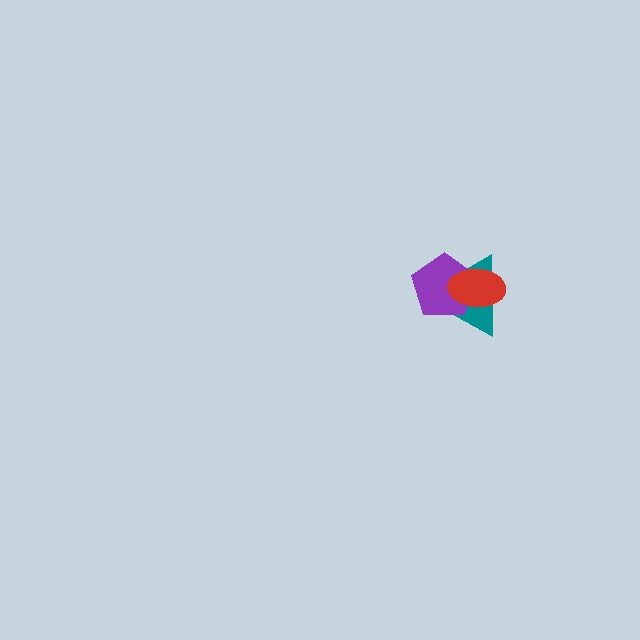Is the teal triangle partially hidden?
Yes, it is partially covered by another shape.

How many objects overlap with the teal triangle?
2 objects overlap with the teal triangle.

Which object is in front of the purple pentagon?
The red ellipse is in front of the purple pentagon.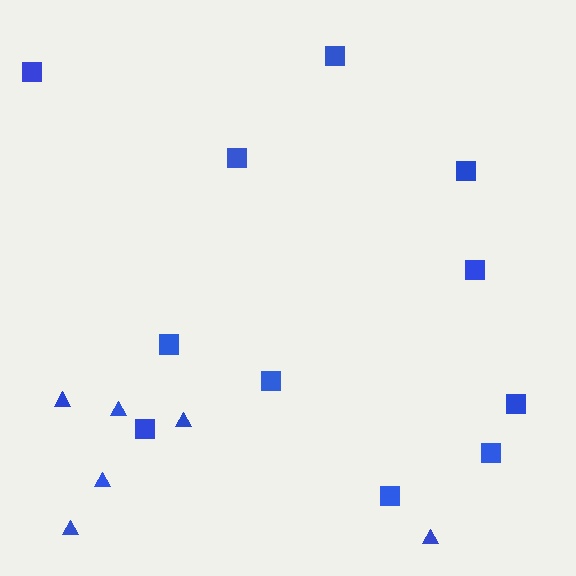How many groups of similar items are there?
There are 2 groups: one group of squares (11) and one group of triangles (6).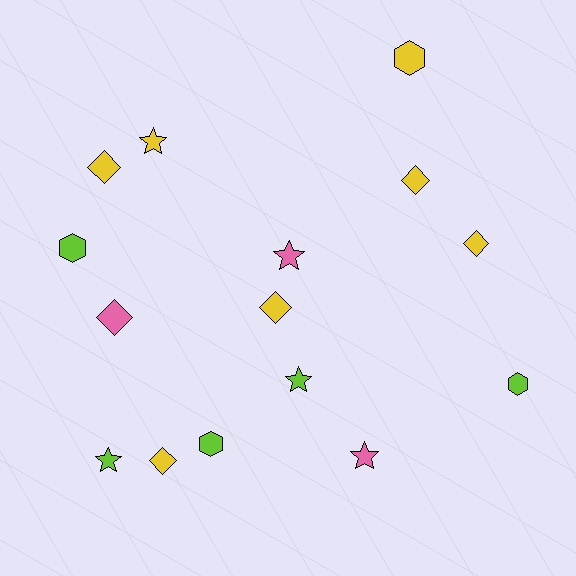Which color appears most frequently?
Yellow, with 7 objects.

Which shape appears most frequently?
Diamond, with 6 objects.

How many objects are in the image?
There are 15 objects.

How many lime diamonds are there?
There are no lime diamonds.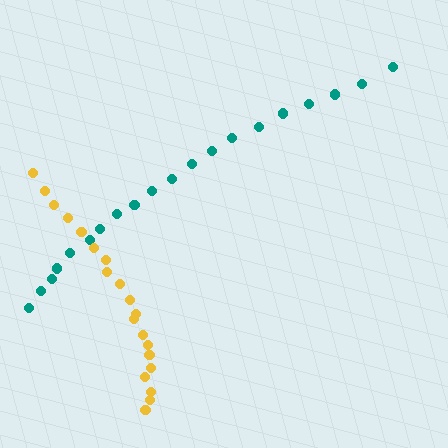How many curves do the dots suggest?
There are 2 distinct paths.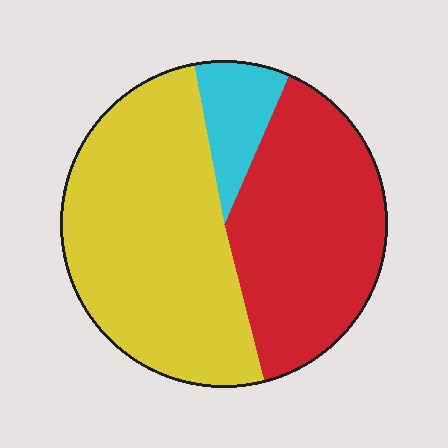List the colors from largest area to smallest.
From largest to smallest: yellow, red, cyan.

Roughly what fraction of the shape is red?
Red takes up about two fifths (2/5) of the shape.